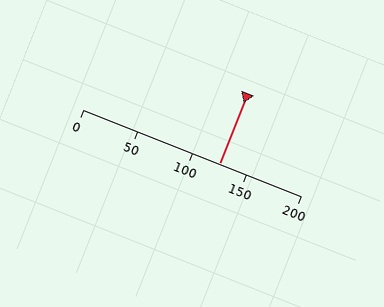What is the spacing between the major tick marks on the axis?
The major ticks are spaced 50 apart.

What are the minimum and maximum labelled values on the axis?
The axis runs from 0 to 200.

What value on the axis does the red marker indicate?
The marker indicates approximately 125.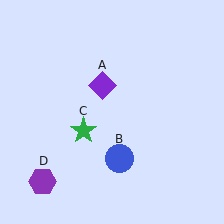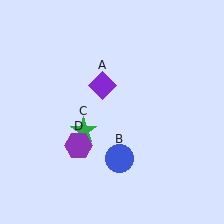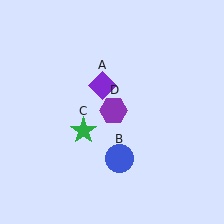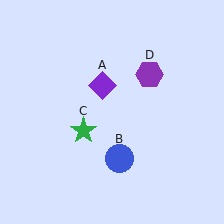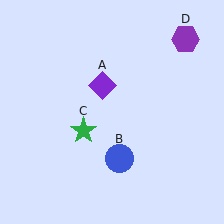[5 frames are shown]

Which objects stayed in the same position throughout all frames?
Purple diamond (object A) and blue circle (object B) and green star (object C) remained stationary.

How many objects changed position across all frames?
1 object changed position: purple hexagon (object D).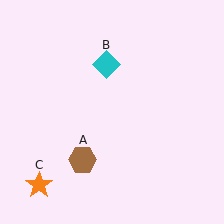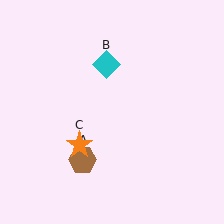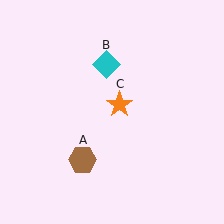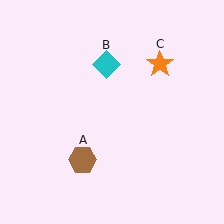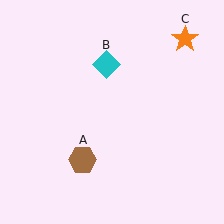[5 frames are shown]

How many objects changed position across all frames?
1 object changed position: orange star (object C).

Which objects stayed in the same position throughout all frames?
Brown hexagon (object A) and cyan diamond (object B) remained stationary.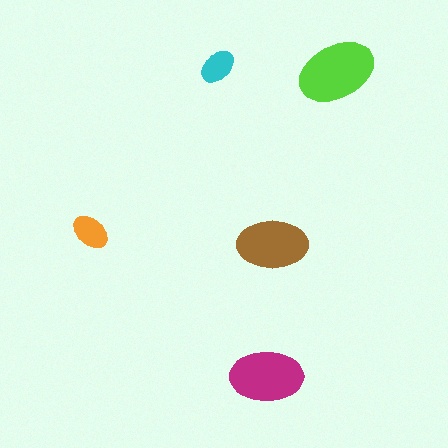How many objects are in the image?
There are 5 objects in the image.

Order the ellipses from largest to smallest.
the lime one, the magenta one, the brown one, the orange one, the cyan one.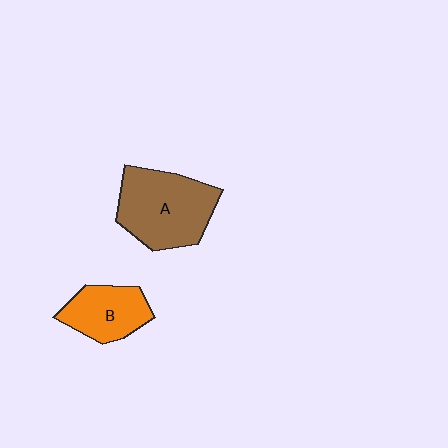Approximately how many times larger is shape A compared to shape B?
Approximately 1.6 times.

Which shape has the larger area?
Shape A (brown).